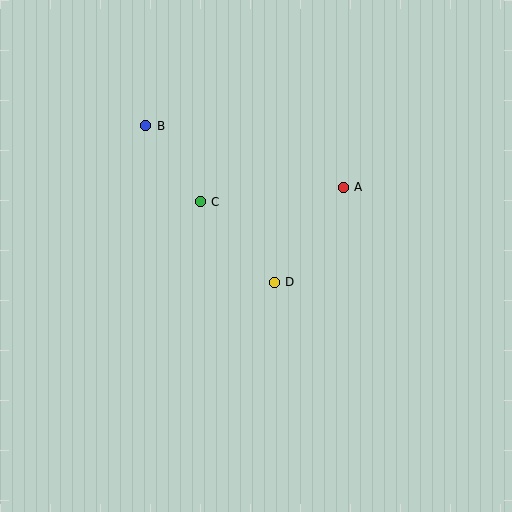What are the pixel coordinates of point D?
Point D is at (274, 282).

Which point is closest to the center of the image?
Point D at (274, 282) is closest to the center.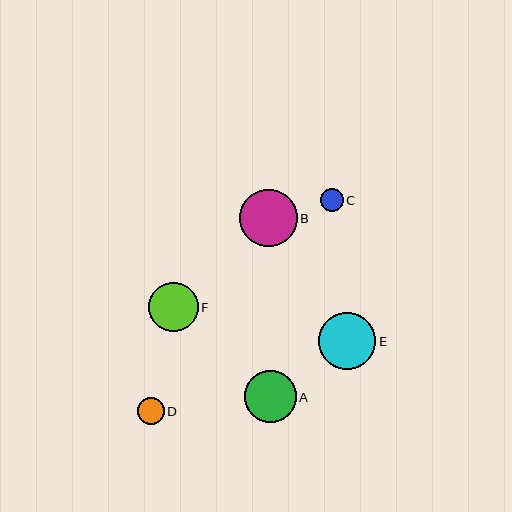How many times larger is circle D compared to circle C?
Circle D is approximately 1.2 times the size of circle C.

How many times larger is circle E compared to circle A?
Circle E is approximately 1.1 times the size of circle A.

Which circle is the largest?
Circle B is the largest with a size of approximately 57 pixels.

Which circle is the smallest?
Circle C is the smallest with a size of approximately 23 pixels.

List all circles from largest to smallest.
From largest to smallest: B, E, A, F, D, C.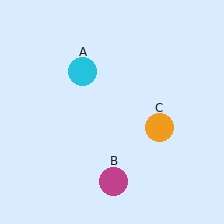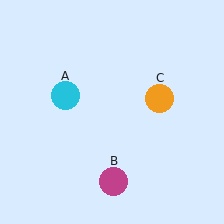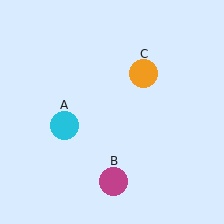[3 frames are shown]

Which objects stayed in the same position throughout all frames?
Magenta circle (object B) remained stationary.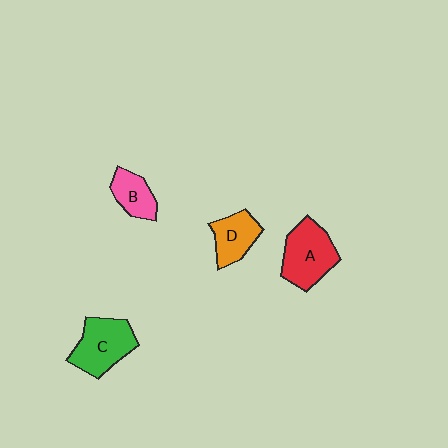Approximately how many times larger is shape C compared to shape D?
Approximately 1.4 times.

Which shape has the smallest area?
Shape B (pink).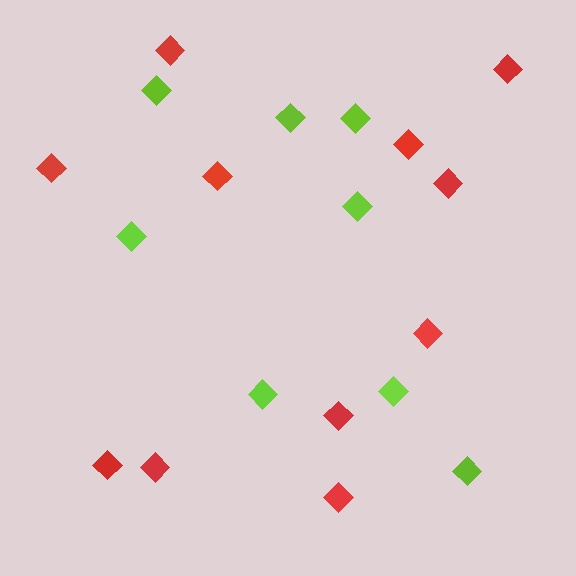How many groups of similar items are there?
There are 2 groups: one group of lime diamonds (8) and one group of red diamonds (11).